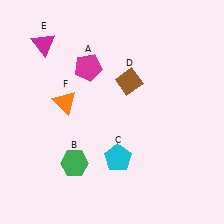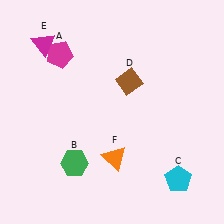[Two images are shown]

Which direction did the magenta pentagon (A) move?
The magenta pentagon (A) moved left.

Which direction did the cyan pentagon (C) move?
The cyan pentagon (C) moved right.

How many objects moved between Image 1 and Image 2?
3 objects moved between the two images.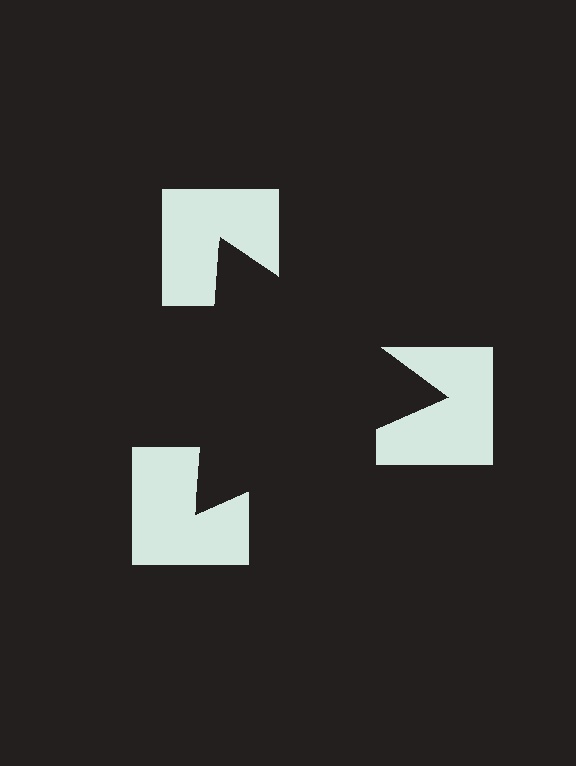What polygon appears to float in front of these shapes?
An illusory triangle — its edges are inferred from the aligned wedge cuts in the notched squares, not physically drawn.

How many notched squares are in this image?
There are 3 — one at each vertex of the illusory triangle.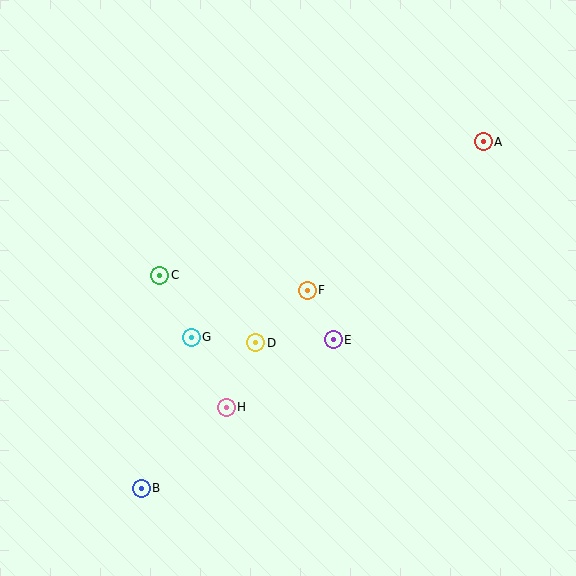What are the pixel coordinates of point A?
Point A is at (483, 142).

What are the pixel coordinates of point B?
Point B is at (141, 488).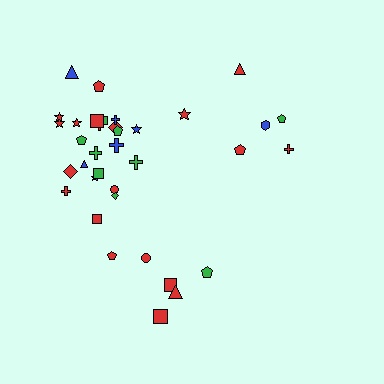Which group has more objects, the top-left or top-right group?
The top-left group.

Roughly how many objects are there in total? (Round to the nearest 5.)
Roughly 35 objects in total.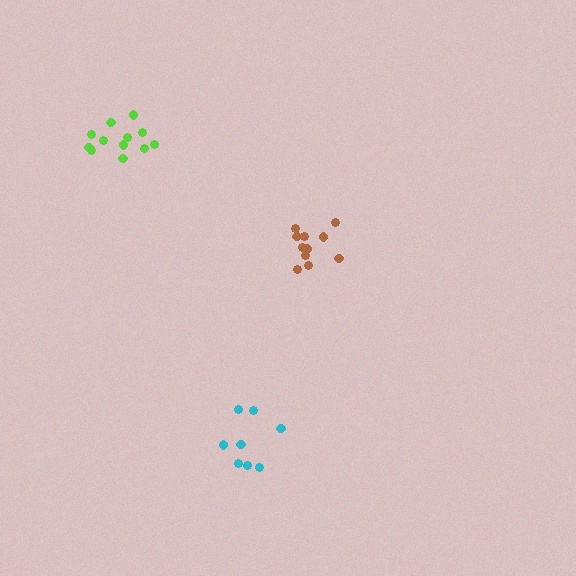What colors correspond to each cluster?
The clusters are colored: brown, cyan, lime.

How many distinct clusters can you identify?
There are 3 distinct clusters.